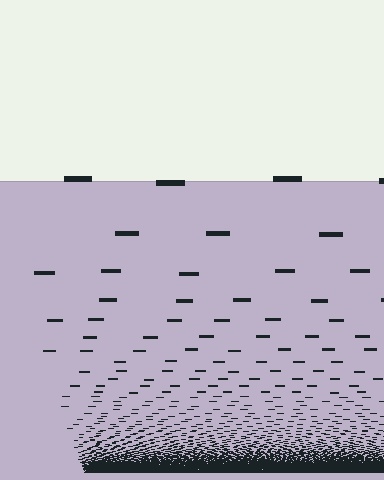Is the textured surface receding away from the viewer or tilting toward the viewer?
The surface appears to tilt toward the viewer. Texture elements get larger and sparser toward the top.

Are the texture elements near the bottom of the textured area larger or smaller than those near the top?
Smaller. The gradient is inverted — elements near the bottom are smaller and denser.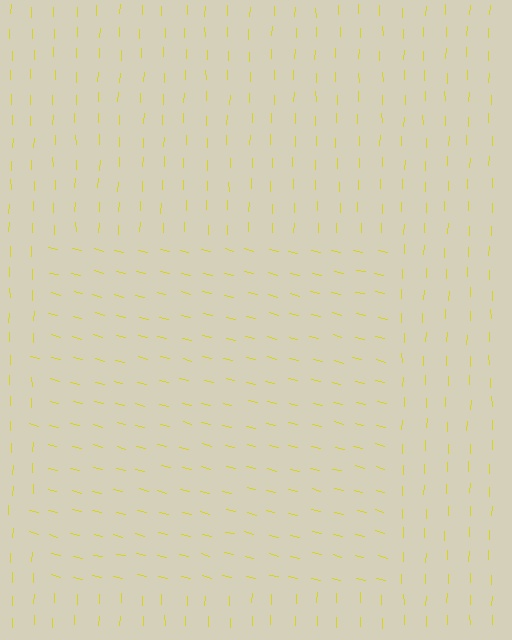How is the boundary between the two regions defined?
The boundary is defined purely by a change in line orientation (approximately 77 degrees difference). All lines are the same color and thickness.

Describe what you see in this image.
The image is filled with small yellow line segments. A rectangle region in the image has lines oriented differently from the surrounding lines, creating a visible texture boundary.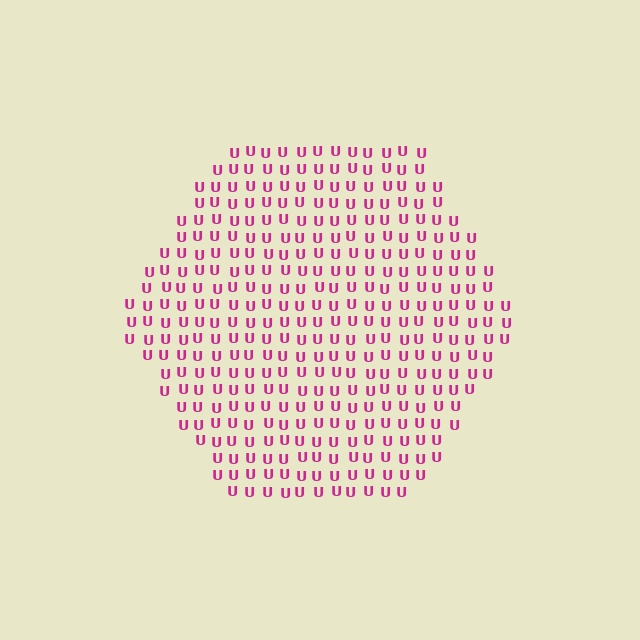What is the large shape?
The large shape is a hexagon.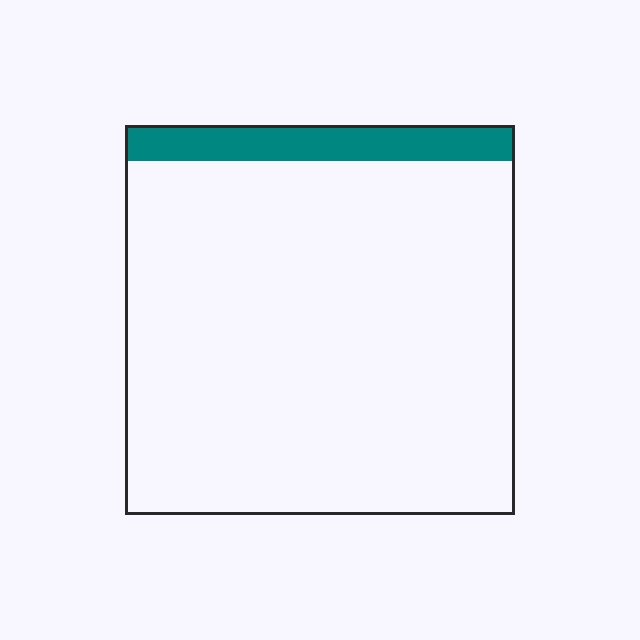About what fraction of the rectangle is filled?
About one tenth (1/10).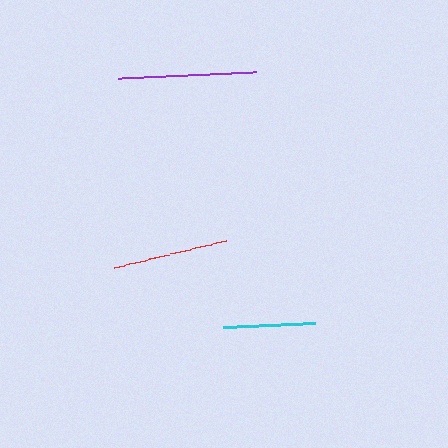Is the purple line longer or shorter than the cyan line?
The purple line is longer than the cyan line.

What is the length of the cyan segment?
The cyan segment is approximately 93 pixels long.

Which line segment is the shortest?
The cyan line is the shortest at approximately 93 pixels.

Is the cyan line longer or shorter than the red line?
The red line is longer than the cyan line.